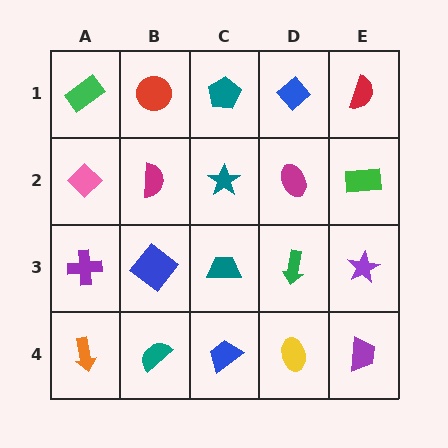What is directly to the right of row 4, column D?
A purple trapezoid.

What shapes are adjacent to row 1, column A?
A pink diamond (row 2, column A), a red circle (row 1, column B).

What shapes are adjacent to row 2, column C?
A teal pentagon (row 1, column C), a teal trapezoid (row 3, column C), a magenta semicircle (row 2, column B), a magenta ellipse (row 2, column D).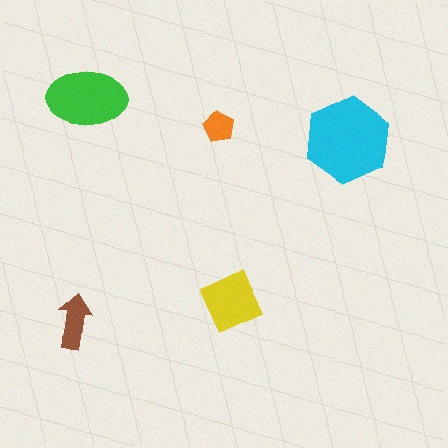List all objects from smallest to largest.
The orange pentagon, the brown arrow, the yellow square, the green ellipse, the cyan hexagon.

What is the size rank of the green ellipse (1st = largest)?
2nd.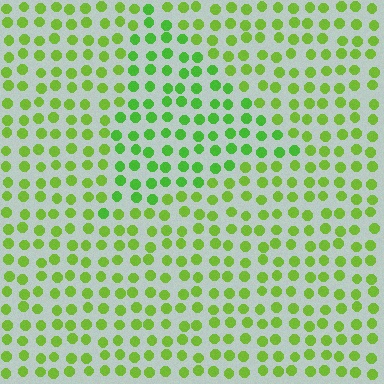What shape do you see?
I see a triangle.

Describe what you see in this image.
The image is filled with small lime elements in a uniform arrangement. A triangle-shaped region is visible where the elements are tinted to a slightly different hue, forming a subtle color boundary.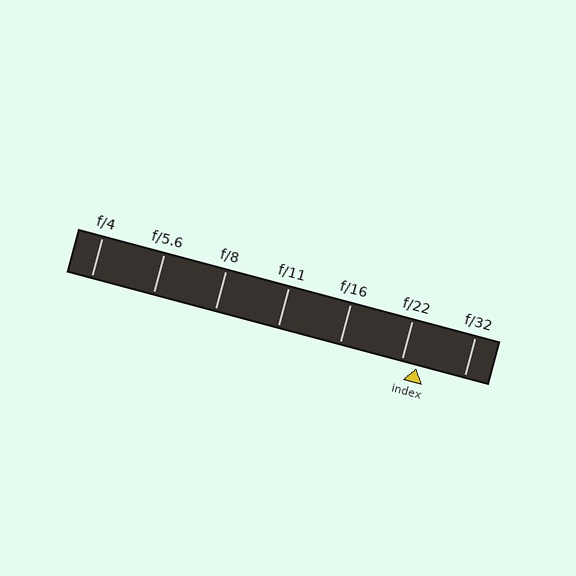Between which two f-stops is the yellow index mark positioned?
The index mark is between f/22 and f/32.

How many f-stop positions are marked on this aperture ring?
There are 7 f-stop positions marked.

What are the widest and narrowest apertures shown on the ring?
The widest aperture shown is f/4 and the narrowest is f/32.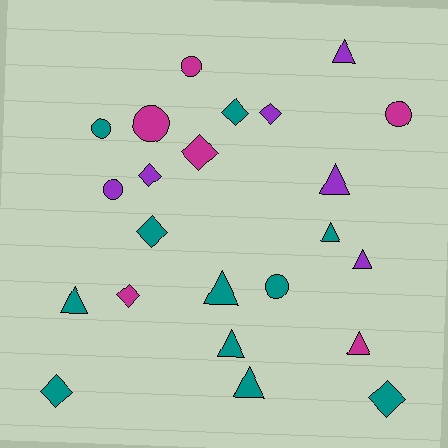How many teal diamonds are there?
There are 4 teal diamonds.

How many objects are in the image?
There are 23 objects.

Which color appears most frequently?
Teal, with 11 objects.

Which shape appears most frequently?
Triangle, with 9 objects.